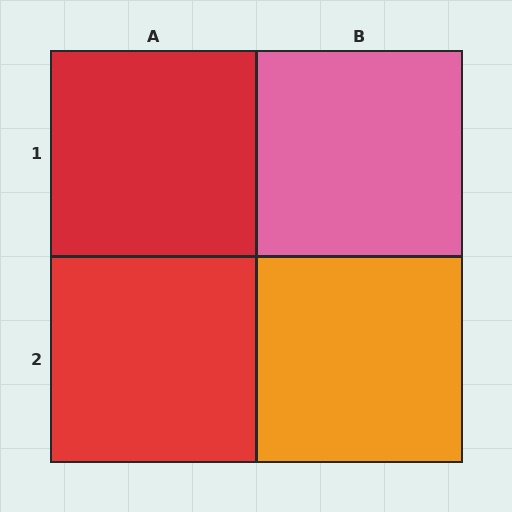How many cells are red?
2 cells are red.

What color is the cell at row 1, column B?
Pink.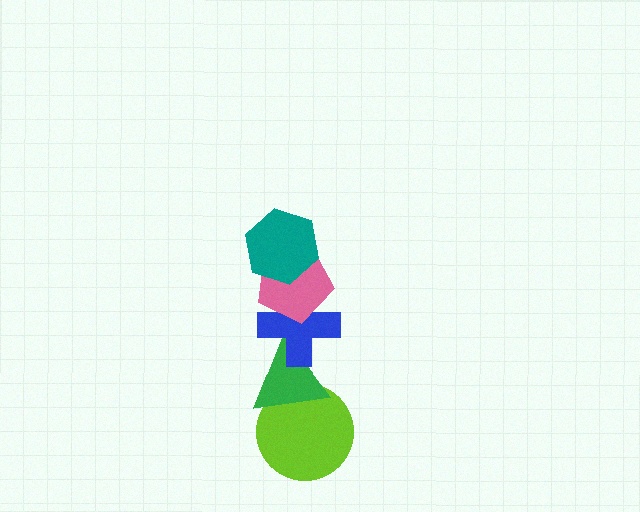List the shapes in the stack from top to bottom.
From top to bottom: the teal hexagon, the pink pentagon, the blue cross, the green triangle, the lime circle.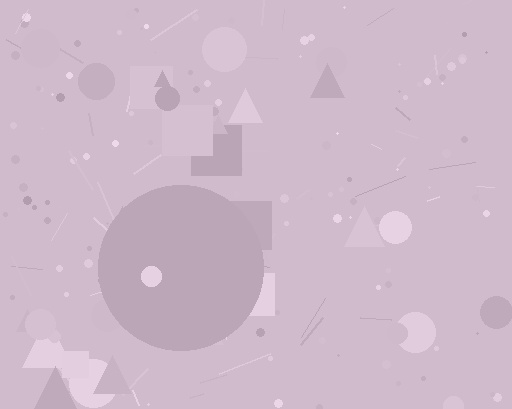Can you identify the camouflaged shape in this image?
The camouflaged shape is a circle.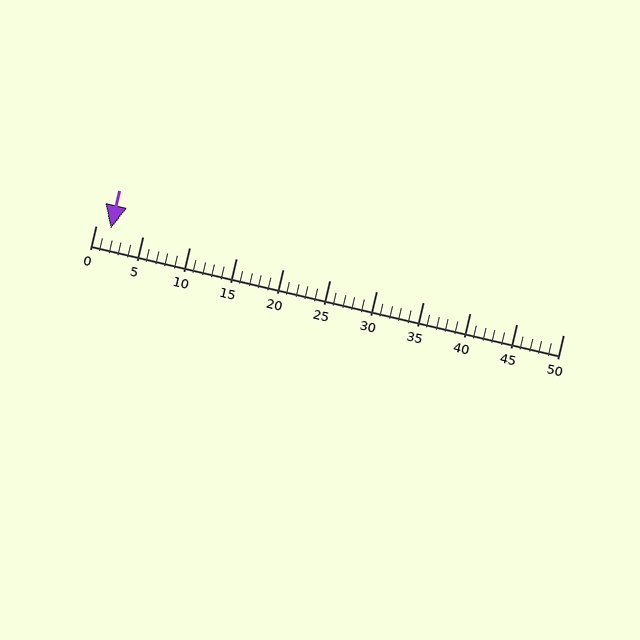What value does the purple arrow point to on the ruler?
The purple arrow points to approximately 2.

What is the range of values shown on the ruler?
The ruler shows values from 0 to 50.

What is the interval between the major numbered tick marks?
The major tick marks are spaced 5 units apart.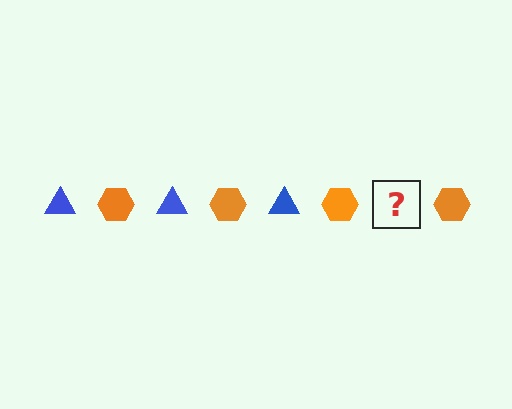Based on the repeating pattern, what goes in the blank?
The blank should be a blue triangle.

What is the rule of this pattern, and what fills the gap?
The rule is that the pattern alternates between blue triangle and orange hexagon. The gap should be filled with a blue triangle.